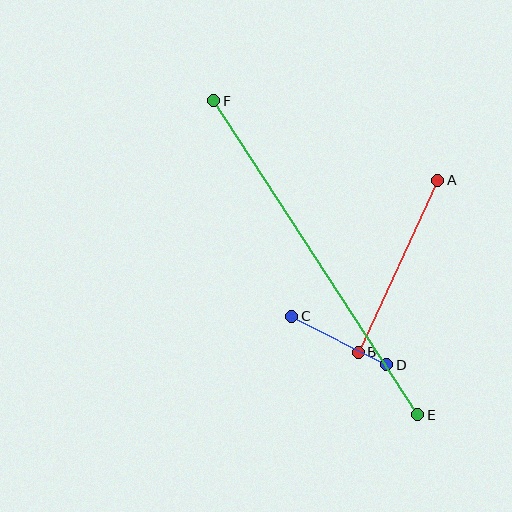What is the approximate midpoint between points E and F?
The midpoint is at approximately (316, 258) pixels.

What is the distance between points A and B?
The distance is approximately 189 pixels.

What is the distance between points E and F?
The distance is approximately 374 pixels.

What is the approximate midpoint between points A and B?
The midpoint is at approximately (398, 266) pixels.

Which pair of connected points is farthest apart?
Points E and F are farthest apart.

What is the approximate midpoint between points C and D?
The midpoint is at approximately (339, 341) pixels.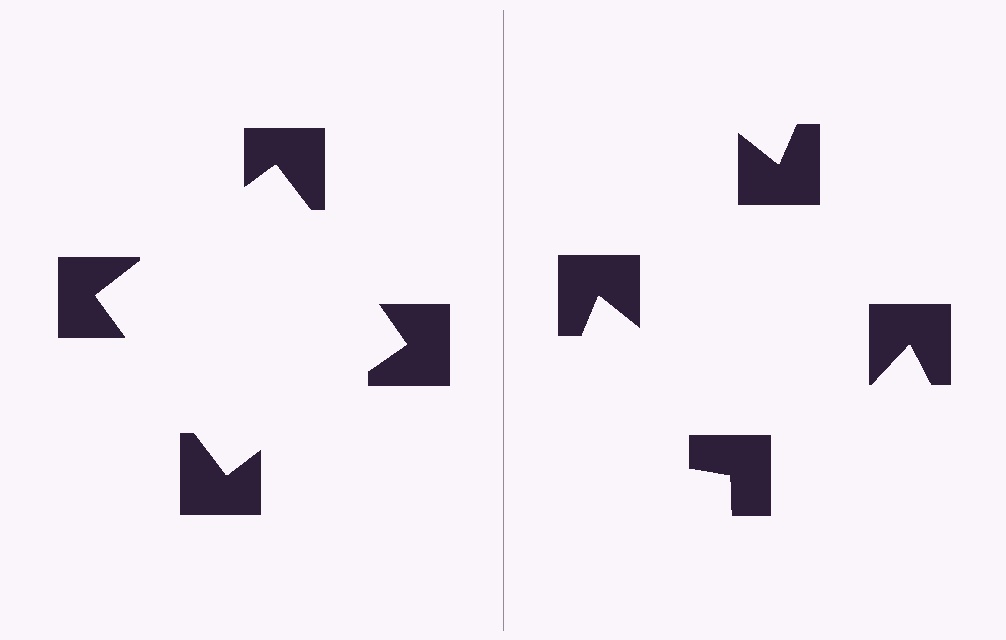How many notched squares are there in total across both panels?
8 — 4 on each side.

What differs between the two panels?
The notched squares are positioned identically on both sides; only the wedge orientations differ. On the left they align to a square; on the right they are misaligned.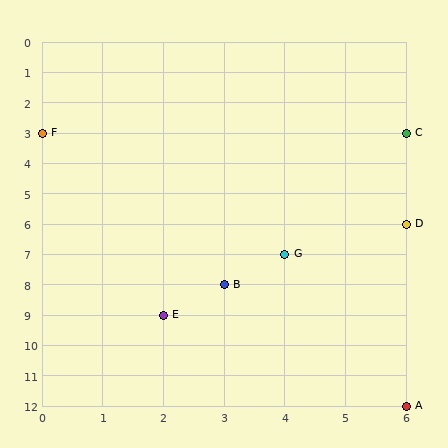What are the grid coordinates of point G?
Point G is at grid coordinates (4, 7).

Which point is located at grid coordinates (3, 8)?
Point B is at (3, 8).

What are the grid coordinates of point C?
Point C is at grid coordinates (6, 3).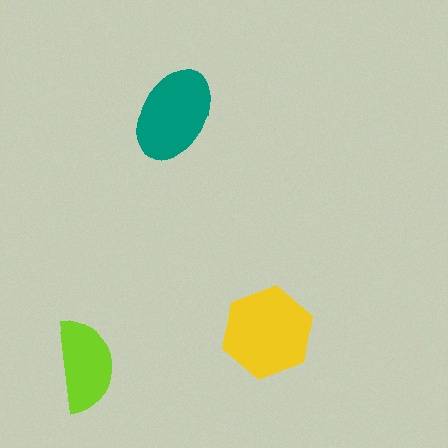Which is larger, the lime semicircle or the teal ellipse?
The teal ellipse.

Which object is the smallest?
The lime semicircle.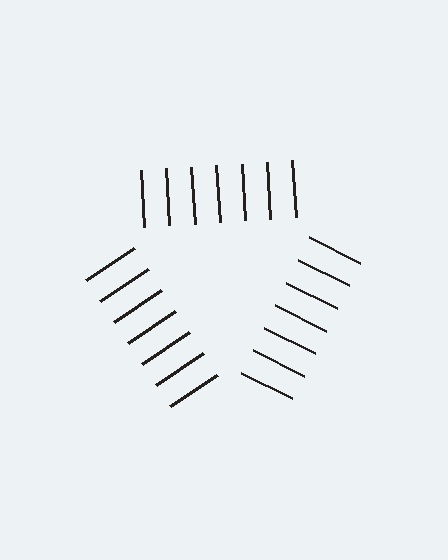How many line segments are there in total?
21 — 7 along each of the 3 edges.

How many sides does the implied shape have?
3 sides — the line-ends trace a triangle.